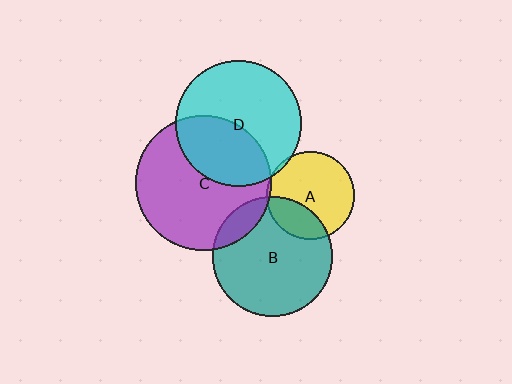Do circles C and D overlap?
Yes.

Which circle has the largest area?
Circle C (purple).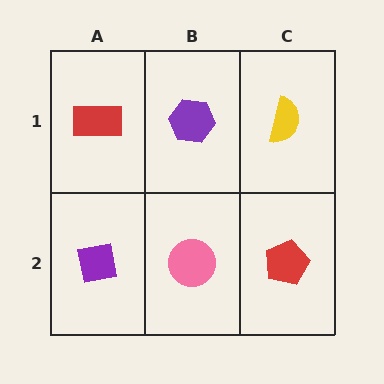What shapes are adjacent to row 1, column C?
A red pentagon (row 2, column C), a purple hexagon (row 1, column B).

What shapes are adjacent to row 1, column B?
A pink circle (row 2, column B), a red rectangle (row 1, column A), a yellow semicircle (row 1, column C).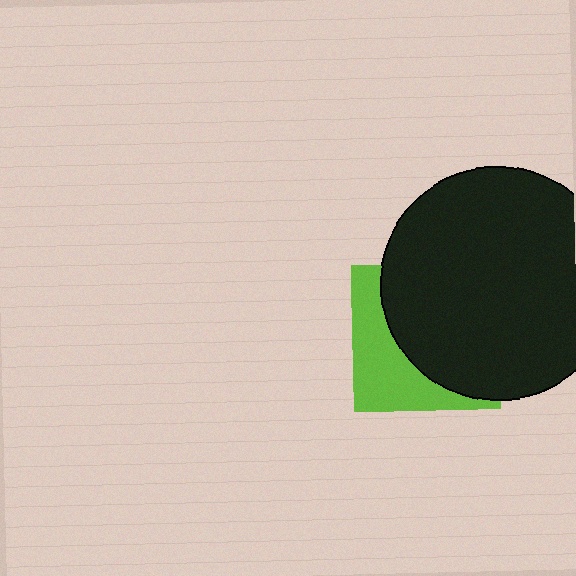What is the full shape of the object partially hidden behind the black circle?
The partially hidden object is a lime square.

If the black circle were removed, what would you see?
You would see the complete lime square.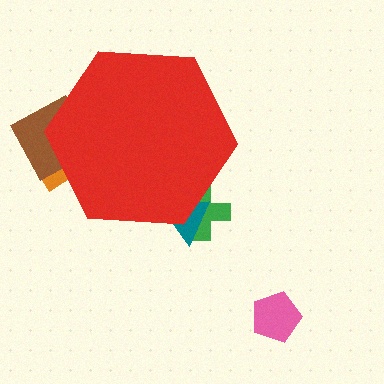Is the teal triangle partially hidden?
Yes, the teal triangle is partially hidden behind the red hexagon.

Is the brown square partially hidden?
Yes, the brown square is partially hidden behind the red hexagon.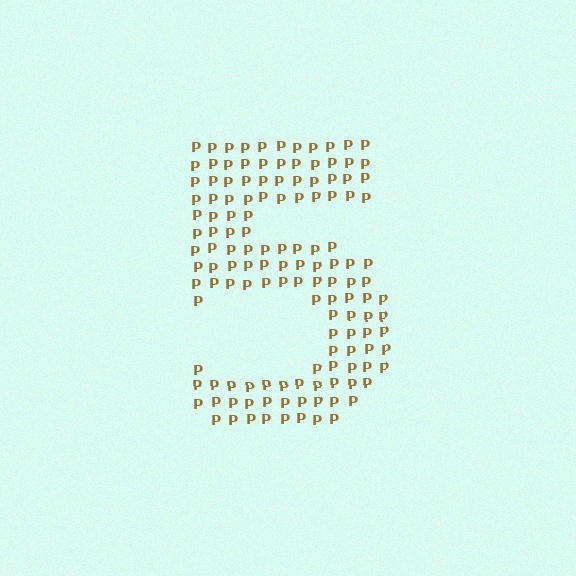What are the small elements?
The small elements are letter P's.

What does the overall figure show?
The overall figure shows the digit 5.